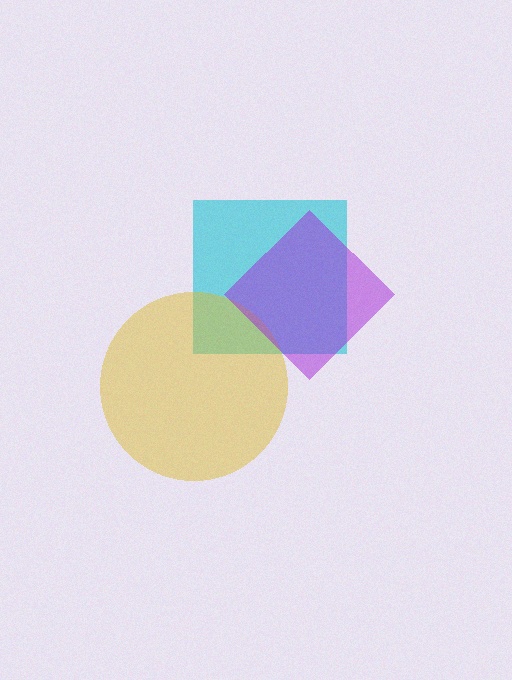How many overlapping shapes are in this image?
There are 3 overlapping shapes in the image.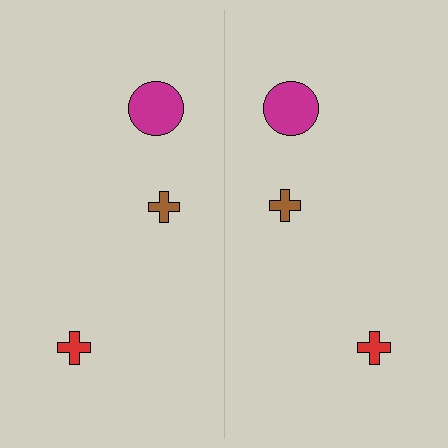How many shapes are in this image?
There are 6 shapes in this image.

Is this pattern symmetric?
Yes, this pattern has bilateral (reflection) symmetry.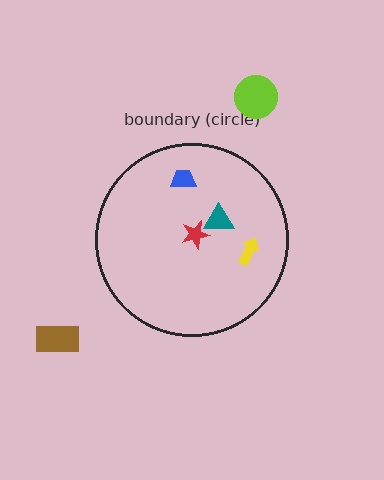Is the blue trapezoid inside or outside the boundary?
Inside.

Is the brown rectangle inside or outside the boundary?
Outside.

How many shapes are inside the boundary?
4 inside, 2 outside.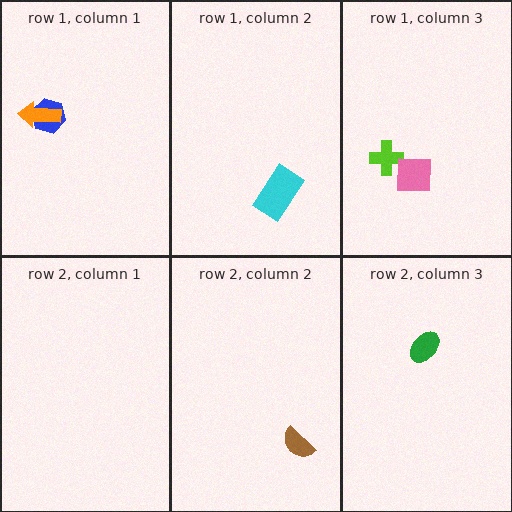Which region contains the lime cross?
The row 1, column 3 region.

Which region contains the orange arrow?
The row 1, column 1 region.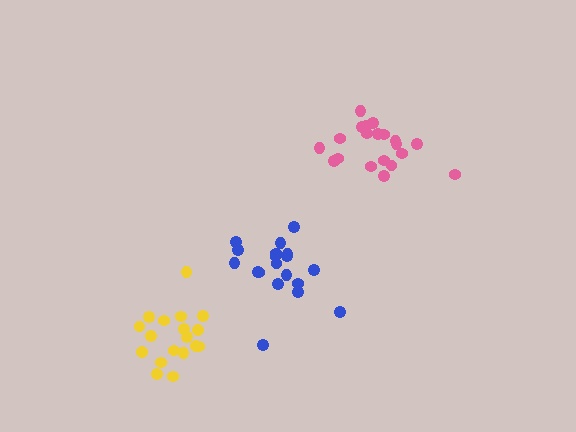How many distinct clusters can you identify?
There are 3 distinct clusters.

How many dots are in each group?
Group 1: 19 dots, Group 2: 18 dots, Group 3: 20 dots (57 total).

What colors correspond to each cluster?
The clusters are colored: blue, yellow, pink.